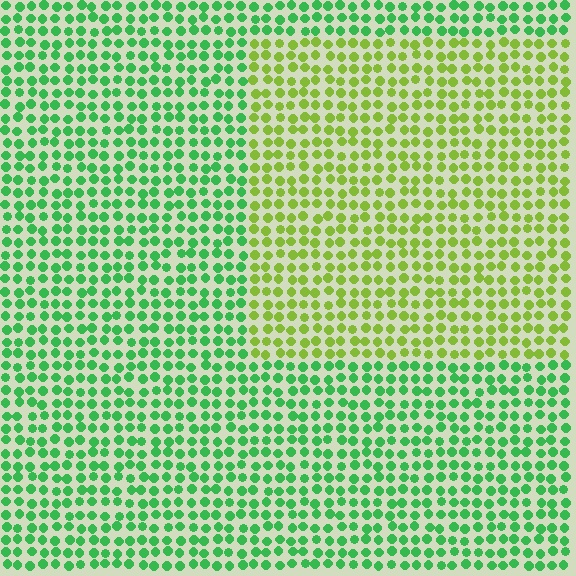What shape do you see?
I see a rectangle.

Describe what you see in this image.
The image is filled with small green elements in a uniform arrangement. A rectangle-shaped region is visible where the elements are tinted to a slightly different hue, forming a subtle color boundary.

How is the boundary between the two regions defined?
The boundary is defined purely by a slight shift in hue (about 47 degrees). Spacing, size, and orientation are identical on both sides.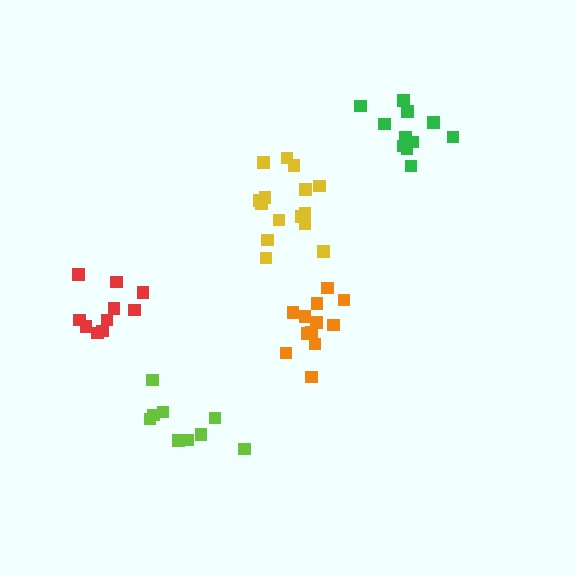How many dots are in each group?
Group 1: 9 dots, Group 2: 10 dots, Group 3: 11 dots, Group 4: 12 dots, Group 5: 15 dots (57 total).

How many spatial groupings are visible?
There are 5 spatial groupings.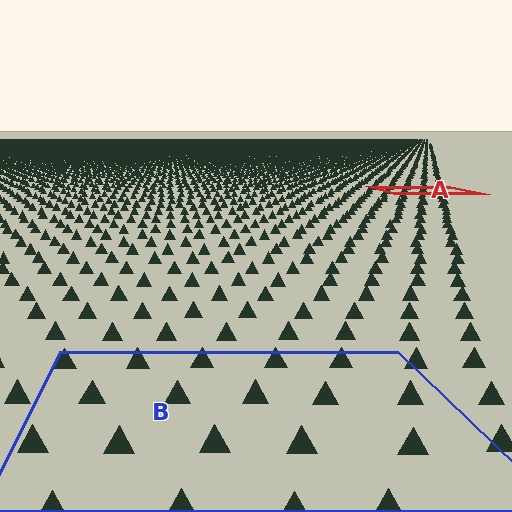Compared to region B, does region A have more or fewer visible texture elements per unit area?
Region A has more texture elements per unit area — they are packed more densely because it is farther away.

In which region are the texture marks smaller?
The texture marks are smaller in region A, because it is farther away.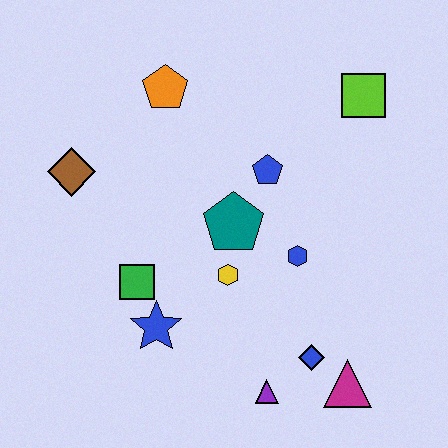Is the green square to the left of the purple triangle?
Yes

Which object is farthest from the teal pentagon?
The magenta triangle is farthest from the teal pentagon.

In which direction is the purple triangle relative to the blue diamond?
The purple triangle is to the left of the blue diamond.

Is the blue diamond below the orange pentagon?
Yes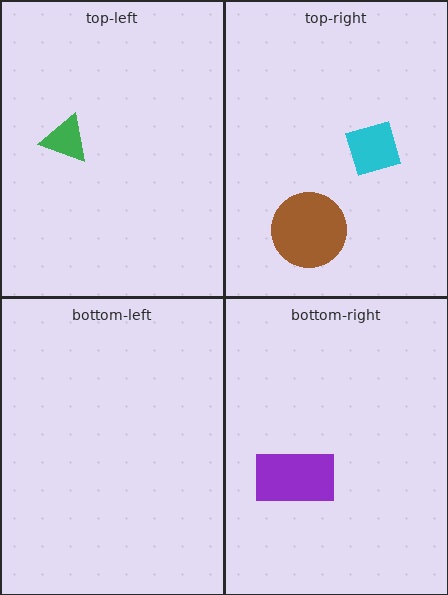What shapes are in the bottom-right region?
The purple rectangle.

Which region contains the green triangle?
The top-left region.